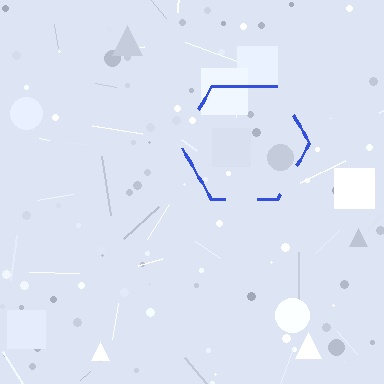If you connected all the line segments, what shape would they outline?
They would outline a hexagon.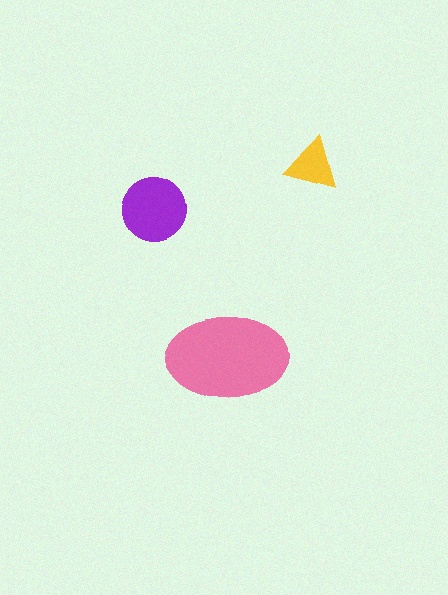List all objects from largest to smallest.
The pink ellipse, the purple circle, the yellow triangle.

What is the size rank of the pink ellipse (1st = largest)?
1st.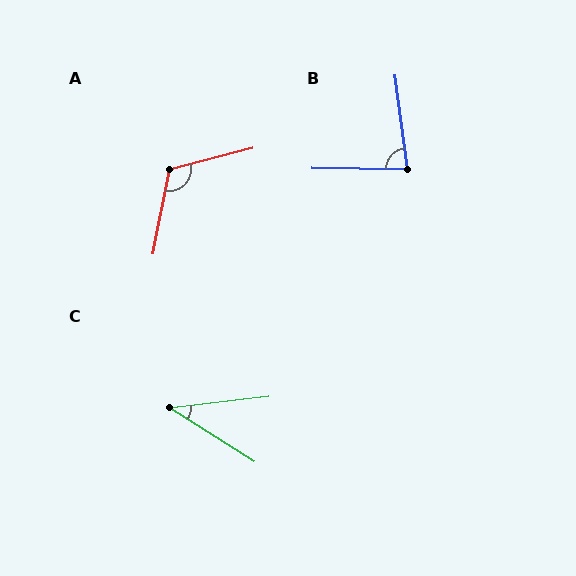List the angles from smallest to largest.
C (39°), B (81°), A (115°).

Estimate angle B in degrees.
Approximately 81 degrees.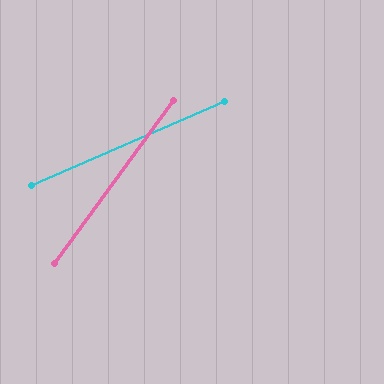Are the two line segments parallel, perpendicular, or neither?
Neither parallel nor perpendicular — they differ by about 30°.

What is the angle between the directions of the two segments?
Approximately 30 degrees.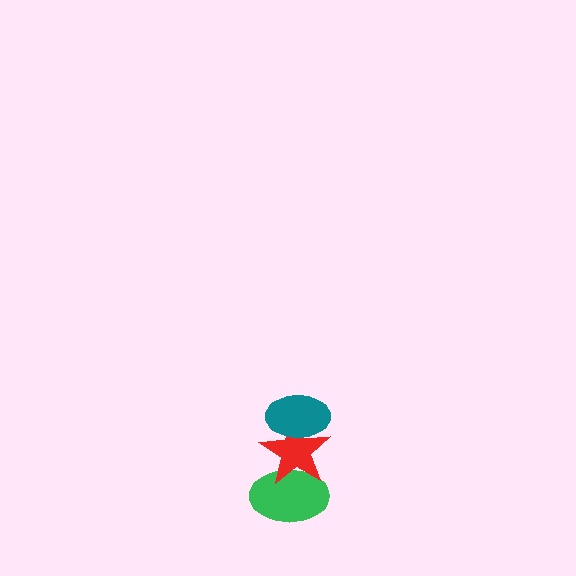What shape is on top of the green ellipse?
The red star is on top of the green ellipse.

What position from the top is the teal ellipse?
The teal ellipse is 1st from the top.